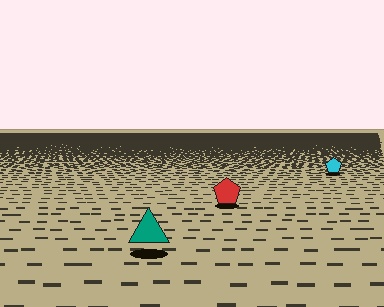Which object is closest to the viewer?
The teal triangle is closest. The texture marks near it are larger and more spread out.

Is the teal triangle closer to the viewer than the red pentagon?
Yes. The teal triangle is closer — you can tell from the texture gradient: the ground texture is coarser near it.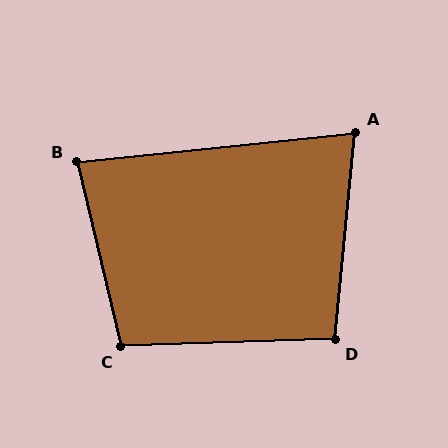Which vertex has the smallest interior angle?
A, at approximately 79 degrees.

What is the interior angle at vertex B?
Approximately 83 degrees (acute).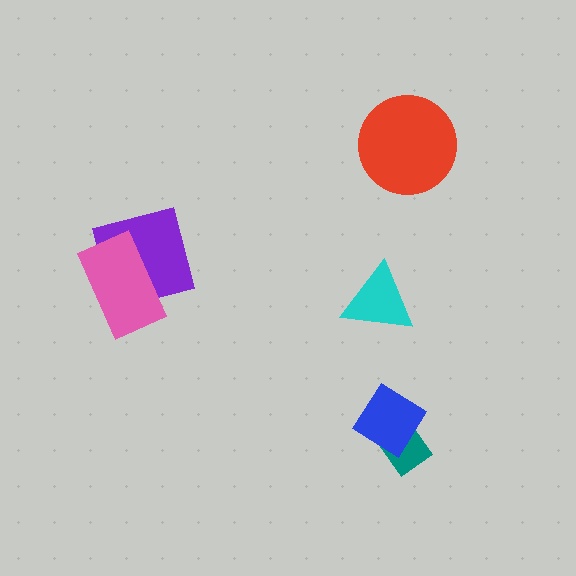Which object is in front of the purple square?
The pink rectangle is in front of the purple square.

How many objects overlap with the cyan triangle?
0 objects overlap with the cyan triangle.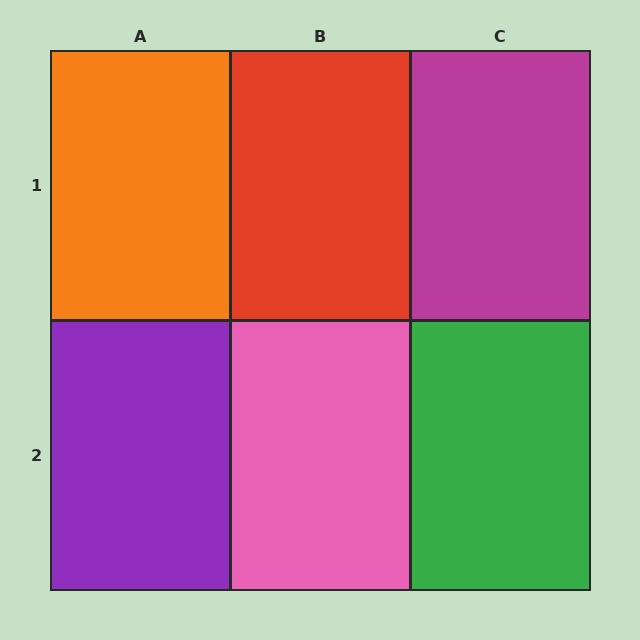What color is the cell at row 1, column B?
Red.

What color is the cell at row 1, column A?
Orange.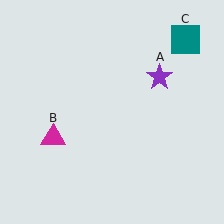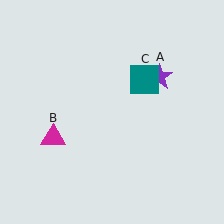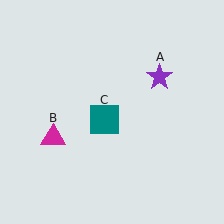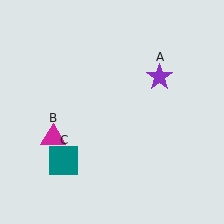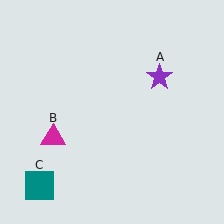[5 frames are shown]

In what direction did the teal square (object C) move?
The teal square (object C) moved down and to the left.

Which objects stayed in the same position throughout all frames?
Purple star (object A) and magenta triangle (object B) remained stationary.